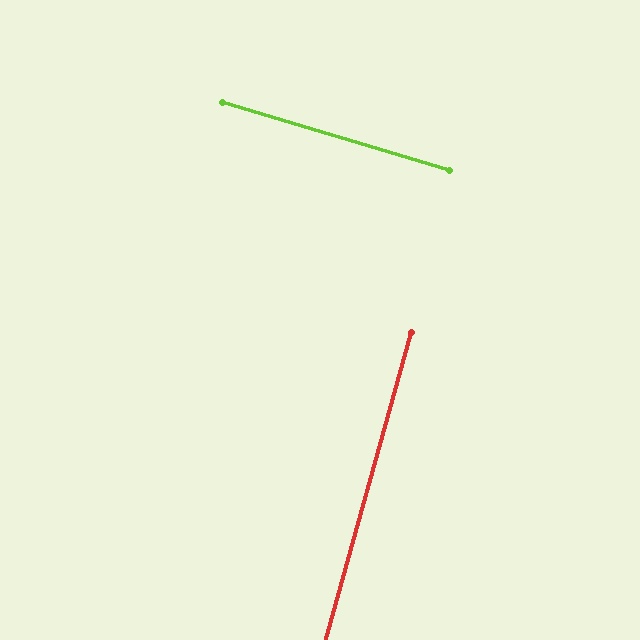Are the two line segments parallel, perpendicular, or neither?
Perpendicular — they meet at approximately 89°.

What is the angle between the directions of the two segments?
Approximately 89 degrees.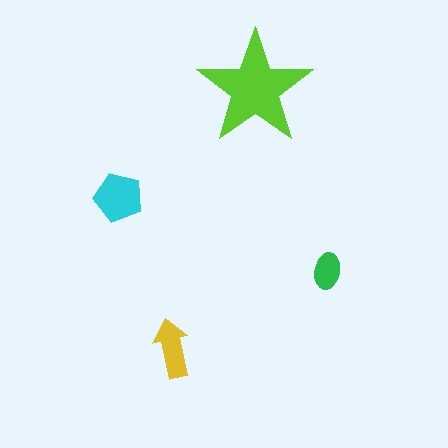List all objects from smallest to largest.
The green ellipse, the yellow arrow, the cyan pentagon, the lime star.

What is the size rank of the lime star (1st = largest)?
1st.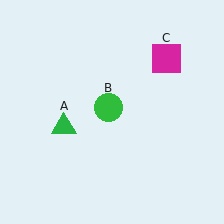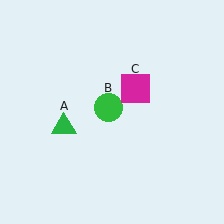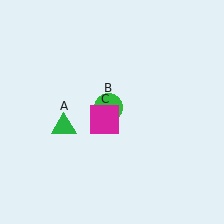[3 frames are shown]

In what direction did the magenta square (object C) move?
The magenta square (object C) moved down and to the left.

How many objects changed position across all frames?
1 object changed position: magenta square (object C).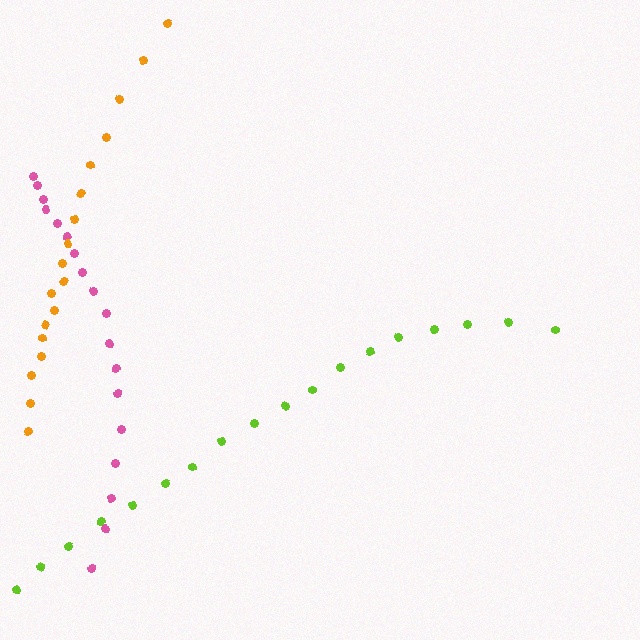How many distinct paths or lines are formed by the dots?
There are 3 distinct paths.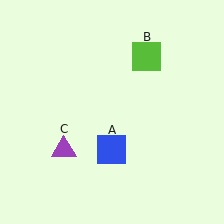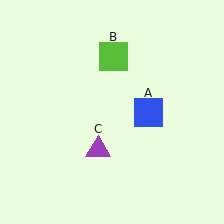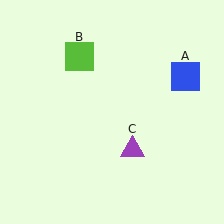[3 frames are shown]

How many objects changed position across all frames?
3 objects changed position: blue square (object A), lime square (object B), purple triangle (object C).